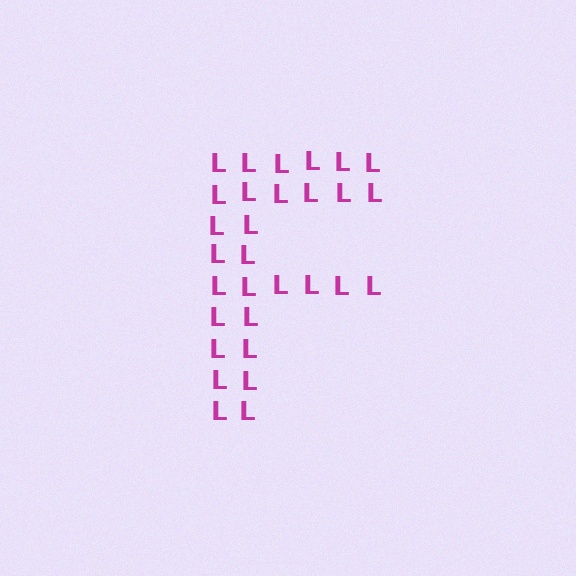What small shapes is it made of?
It is made of small letter L's.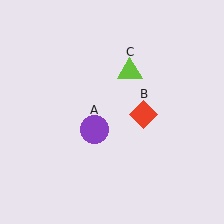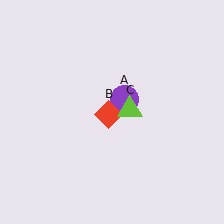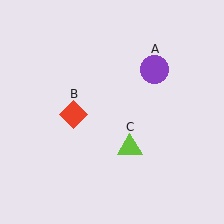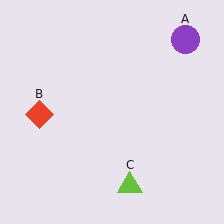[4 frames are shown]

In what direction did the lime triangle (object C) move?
The lime triangle (object C) moved down.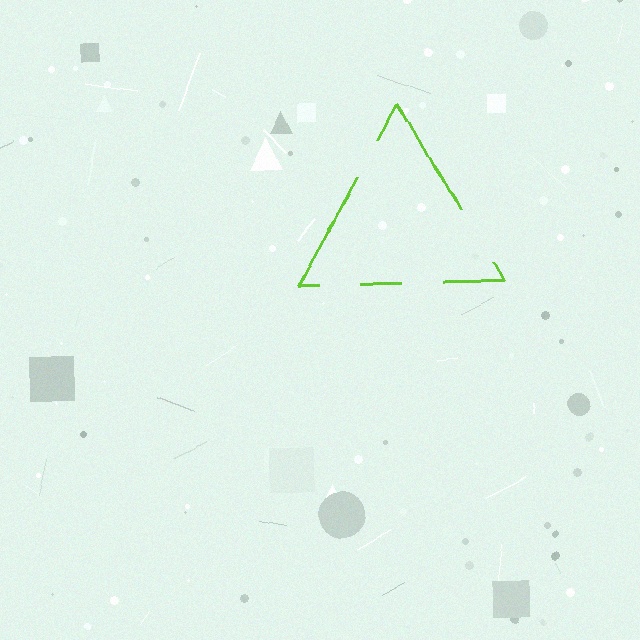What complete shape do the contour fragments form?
The contour fragments form a triangle.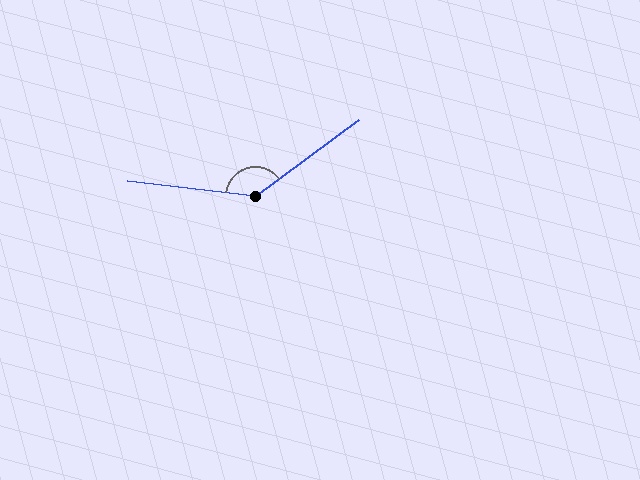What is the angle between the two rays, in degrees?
Approximately 137 degrees.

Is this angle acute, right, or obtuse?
It is obtuse.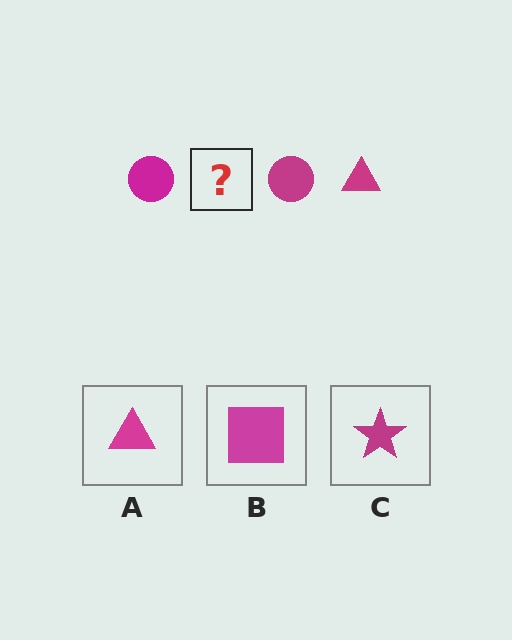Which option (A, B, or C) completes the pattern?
A.